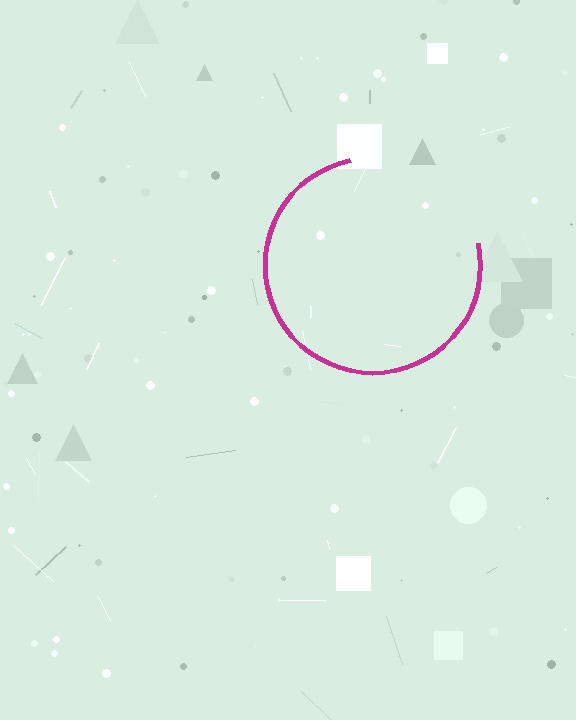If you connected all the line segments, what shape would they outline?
They would outline a circle.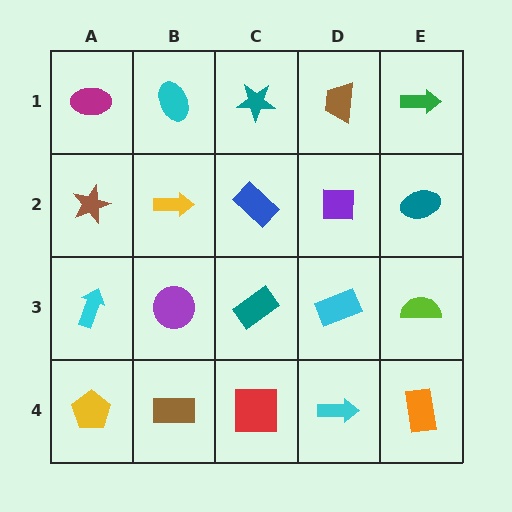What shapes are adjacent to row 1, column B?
A yellow arrow (row 2, column B), a magenta ellipse (row 1, column A), a teal star (row 1, column C).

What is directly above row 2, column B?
A cyan ellipse.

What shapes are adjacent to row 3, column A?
A brown star (row 2, column A), a yellow pentagon (row 4, column A), a purple circle (row 3, column B).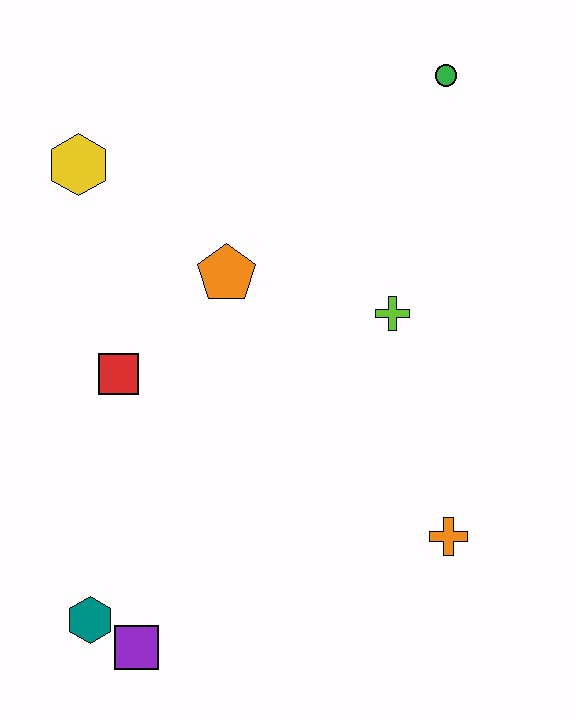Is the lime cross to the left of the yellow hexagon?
No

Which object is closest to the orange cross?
The lime cross is closest to the orange cross.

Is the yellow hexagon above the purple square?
Yes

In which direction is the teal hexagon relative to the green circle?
The teal hexagon is below the green circle.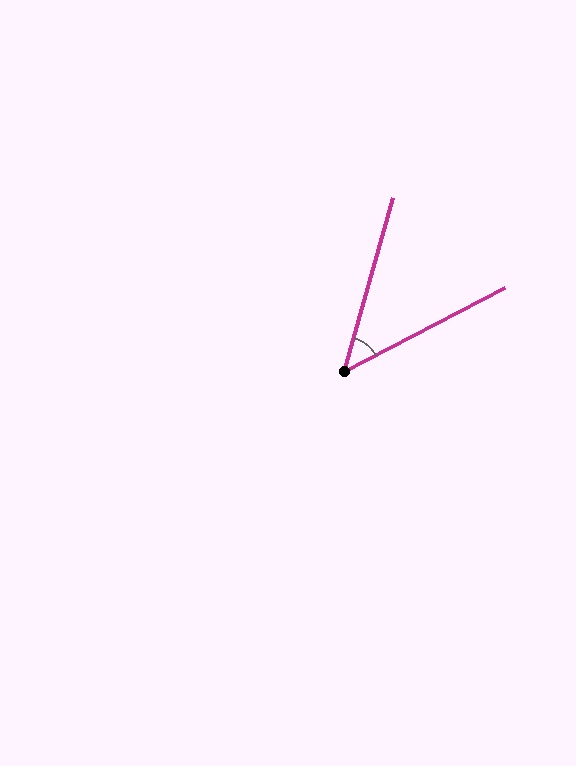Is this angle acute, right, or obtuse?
It is acute.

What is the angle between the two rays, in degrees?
Approximately 47 degrees.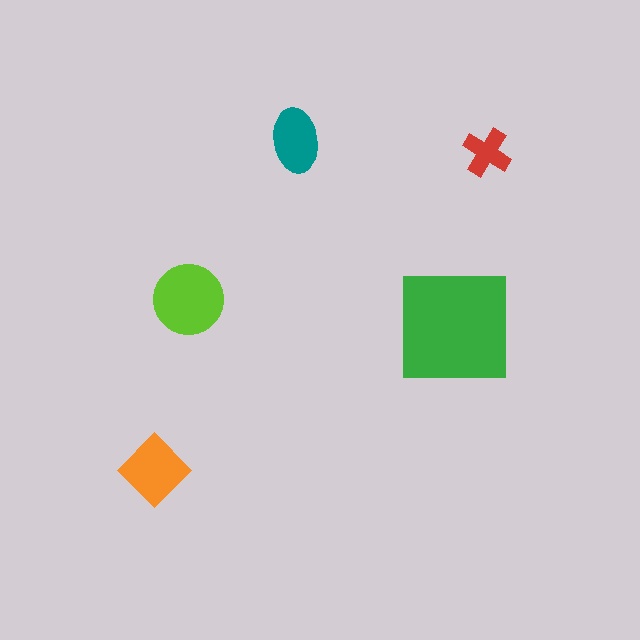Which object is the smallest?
The red cross.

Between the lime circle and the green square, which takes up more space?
The green square.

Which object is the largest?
The green square.